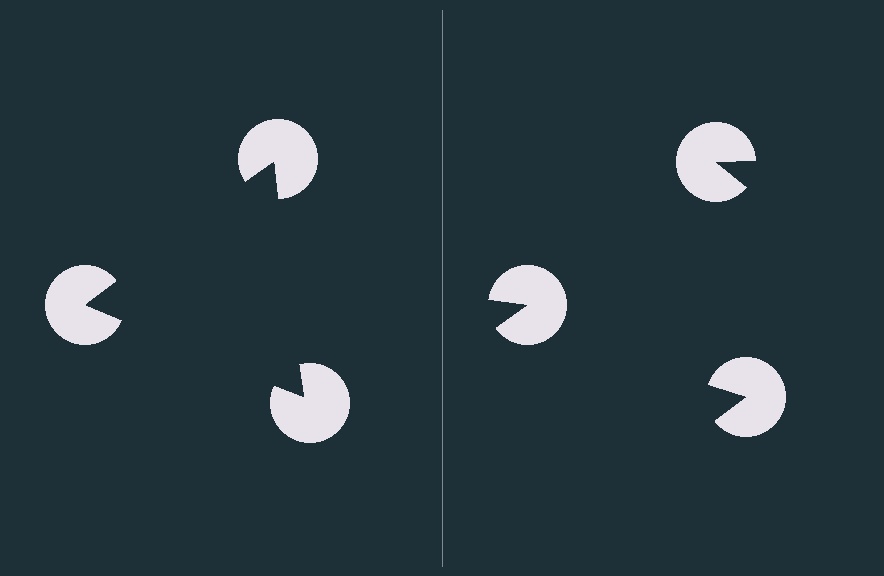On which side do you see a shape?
An illusory triangle appears on the left side. On the right side the wedge cuts are rotated, so no coherent shape forms.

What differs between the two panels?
The pac-man discs are positioned identically on both sides; only the wedge orientations differ. On the left they align to a triangle; on the right they are misaligned.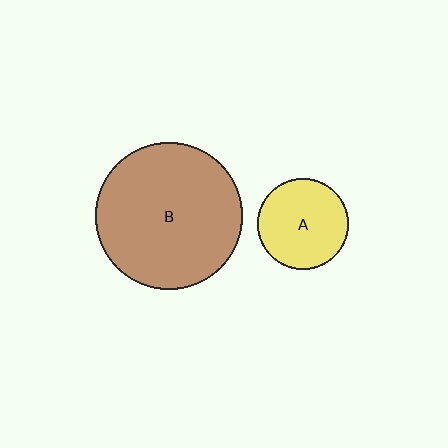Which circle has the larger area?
Circle B (brown).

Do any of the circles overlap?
No, none of the circles overlap.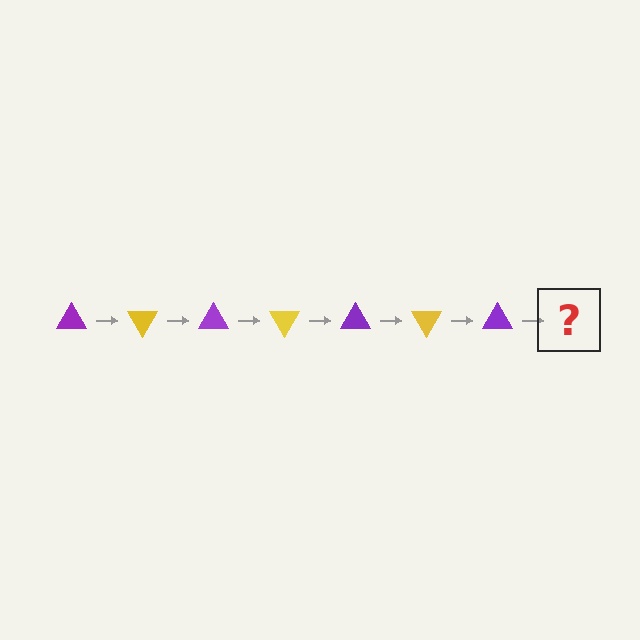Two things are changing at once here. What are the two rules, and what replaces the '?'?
The two rules are that it rotates 60 degrees each step and the color cycles through purple and yellow. The '?' should be a yellow triangle, rotated 420 degrees from the start.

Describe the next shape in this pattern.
It should be a yellow triangle, rotated 420 degrees from the start.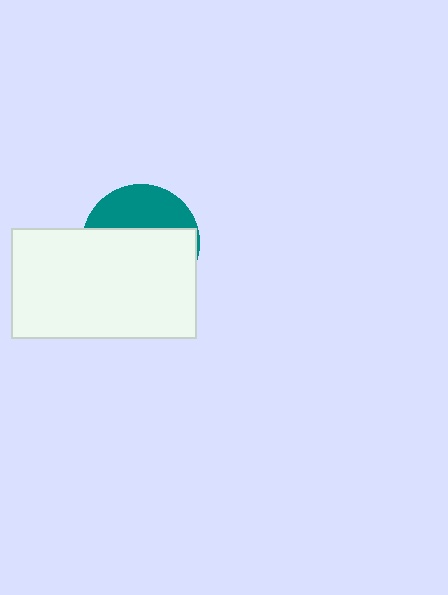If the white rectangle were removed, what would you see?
You would see the complete teal circle.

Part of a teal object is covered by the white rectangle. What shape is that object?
It is a circle.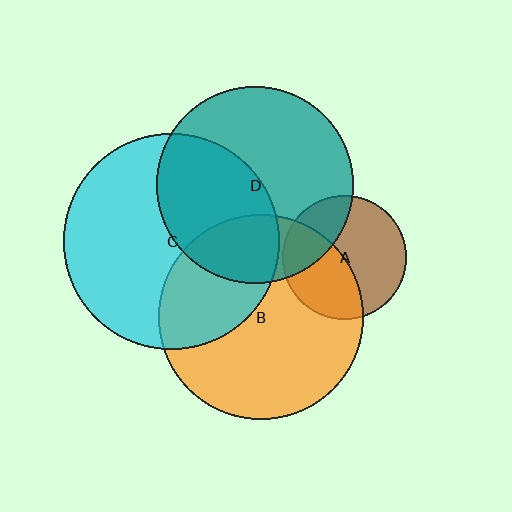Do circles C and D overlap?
Yes.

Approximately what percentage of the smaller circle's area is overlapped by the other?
Approximately 45%.